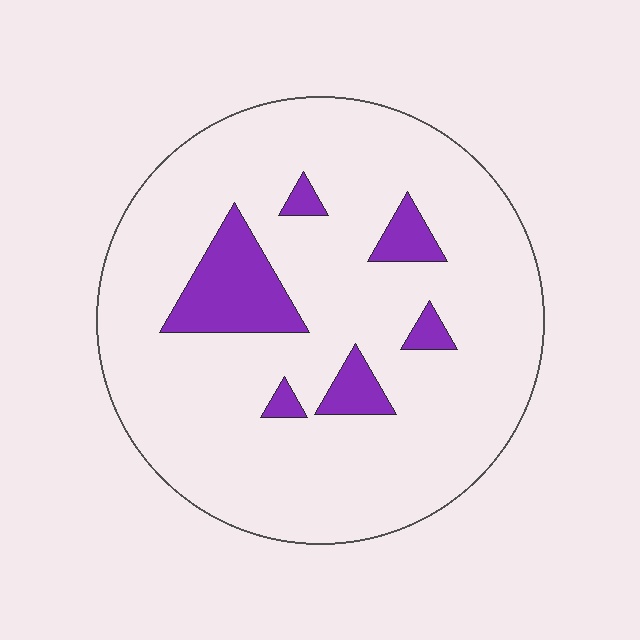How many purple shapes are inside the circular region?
6.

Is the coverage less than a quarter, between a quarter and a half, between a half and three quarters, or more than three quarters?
Less than a quarter.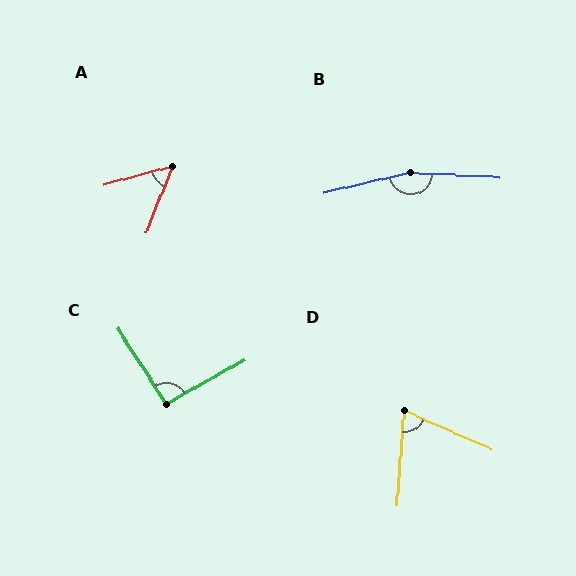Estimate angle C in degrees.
Approximately 93 degrees.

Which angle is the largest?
B, at approximately 164 degrees.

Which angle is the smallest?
A, at approximately 53 degrees.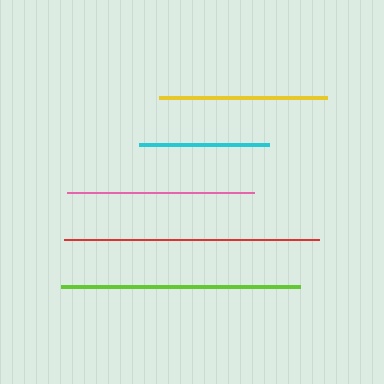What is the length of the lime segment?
The lime segment is approximately 239 pixels long.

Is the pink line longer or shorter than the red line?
The red line is longer than the pink line.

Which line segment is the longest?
The red line is the longest at approximately 255 pixels.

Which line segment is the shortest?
The cyan line is the shortest at approximately 130 pixels.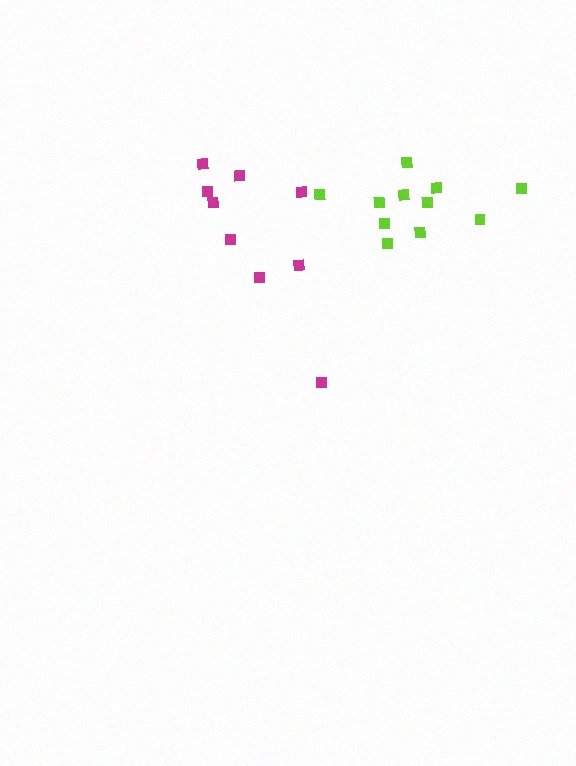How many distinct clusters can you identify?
There are 2 distinct clusters.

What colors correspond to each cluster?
The clusters are colored: magenta, lime.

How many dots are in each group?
Group 1: 9 dots, Group 2: 11 dots (20 total).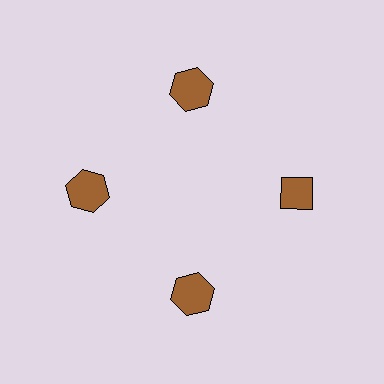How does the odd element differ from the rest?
It has a different shape: diamond instead of hexagon.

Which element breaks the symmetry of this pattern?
The brown diamond at roughly the 3 o'clock position breaks the symmetry. All other shapes are brown hexagons.